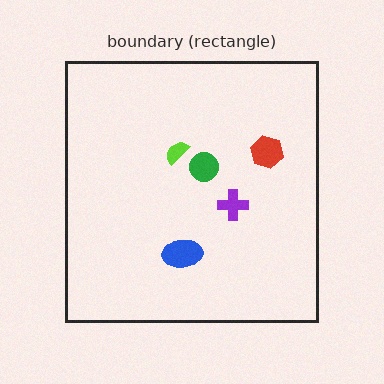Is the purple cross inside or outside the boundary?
Inside.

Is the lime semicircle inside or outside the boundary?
Inside.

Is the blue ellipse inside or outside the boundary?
Inside.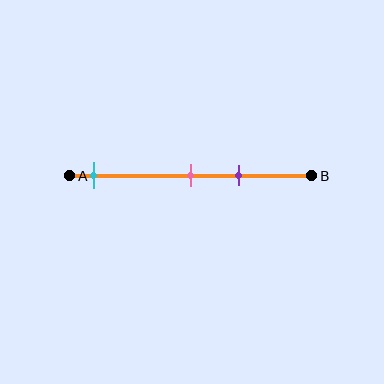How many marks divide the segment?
There are 3 marks dividing the segment.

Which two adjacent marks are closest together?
The pink and purple marks are the closest adjacent pair.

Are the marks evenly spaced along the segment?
No, the marks are not evenly spaced.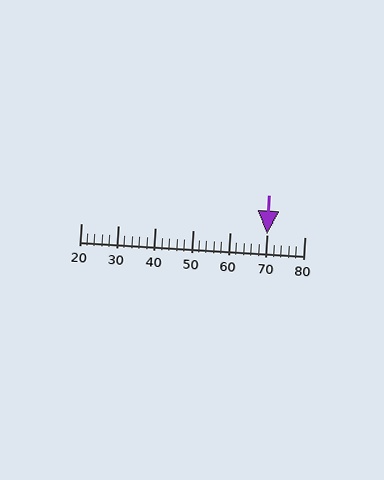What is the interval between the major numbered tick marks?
The major tick marks are spaced 10 units apart.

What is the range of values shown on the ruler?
The ruler shows values from 20 to 80.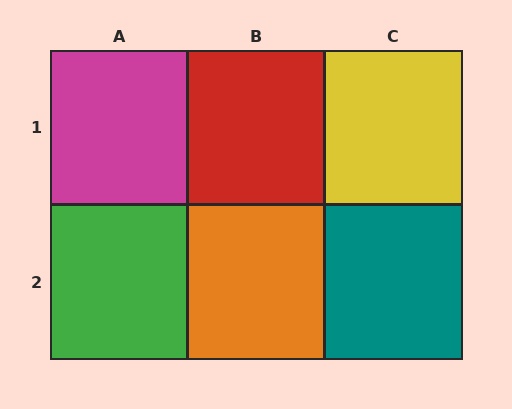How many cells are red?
1 cell is red.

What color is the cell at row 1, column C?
Yellow.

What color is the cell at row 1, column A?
Magenta.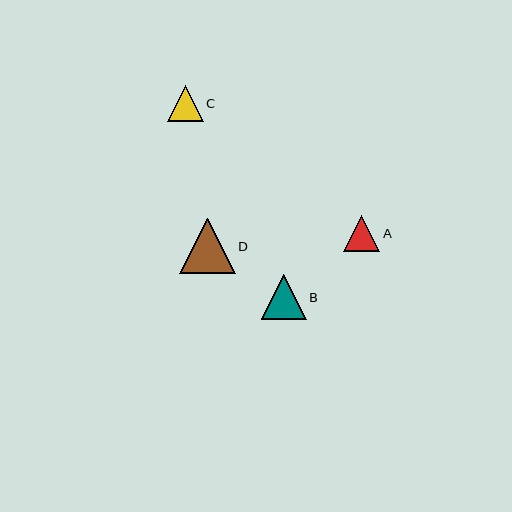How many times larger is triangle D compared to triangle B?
Triangle D is approximately 1.2 times the size of triangle B.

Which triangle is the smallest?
Triangle A is the smallest with a size of approximately 36 pixels.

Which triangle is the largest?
Triangle D is the largest with a size of approximately 55 pixels.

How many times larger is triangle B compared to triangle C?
Triangle B is approximately 1.2 times the size of triangle C.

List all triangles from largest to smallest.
From largest to smallest: D, B, C, A.